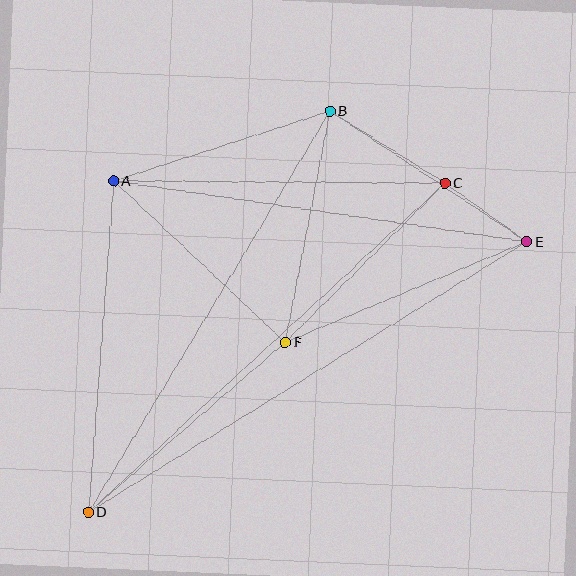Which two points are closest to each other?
Points C and E are closest to each other.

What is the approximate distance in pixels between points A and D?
The distance between A and D is approximately 332 pixels.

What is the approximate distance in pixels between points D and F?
The distance between D and F is approximately 260 pixels.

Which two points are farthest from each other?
Points D and E are farthest from each other.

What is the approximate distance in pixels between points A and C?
The distance between A and C is approximately 331 pixels.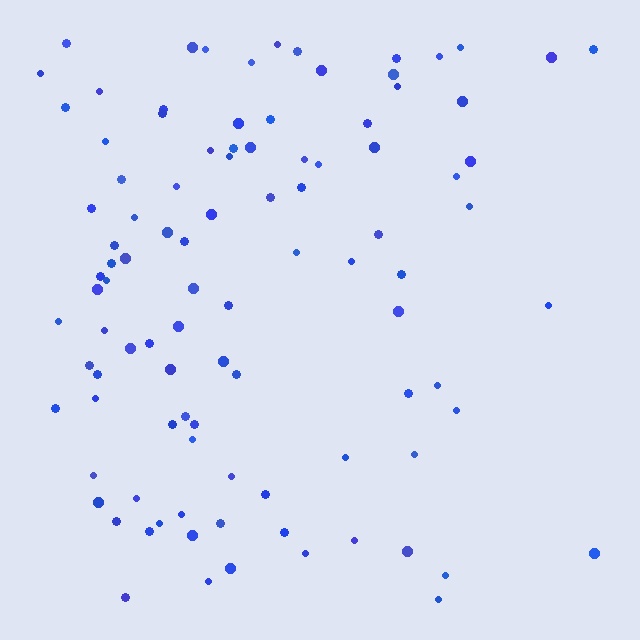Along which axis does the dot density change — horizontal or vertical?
Horizontal.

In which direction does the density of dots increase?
From right to left, with the left side densest.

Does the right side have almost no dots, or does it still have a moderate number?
Still a moderate number, just noticeably fewer than the left.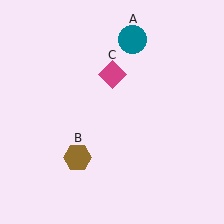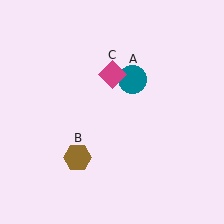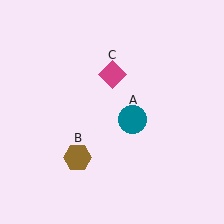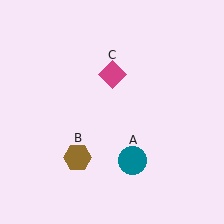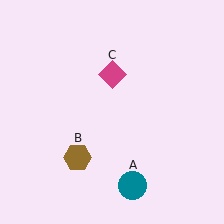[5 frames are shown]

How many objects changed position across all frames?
1 object changed position: teal circle (object A).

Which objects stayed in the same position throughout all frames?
Brown hexagon (object B) and magenta diamond (object C) remained stationary.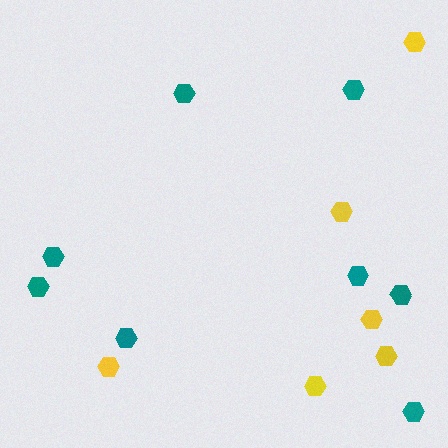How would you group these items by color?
There are 2 groups: one group of teal hexagons (8) and one group of yellow hexagons (6).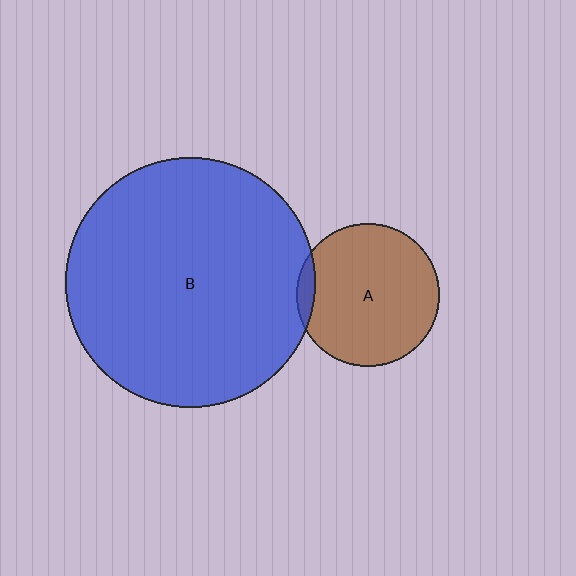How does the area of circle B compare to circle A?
Approximately 3.0 times.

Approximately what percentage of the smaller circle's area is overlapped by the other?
Approximately 5%.